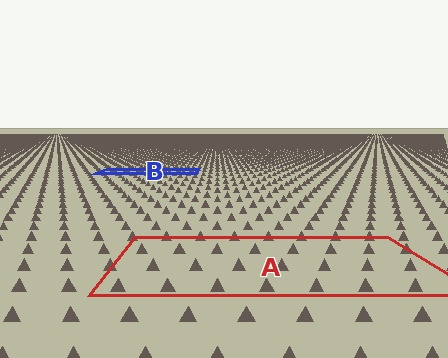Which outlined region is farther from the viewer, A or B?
Region B is farther from the viewer — the texture elements inside it appear smaller and more densely packed.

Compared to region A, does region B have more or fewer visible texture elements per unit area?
Region B has more texture elements per unit area — they are packed more densely because it is farther away.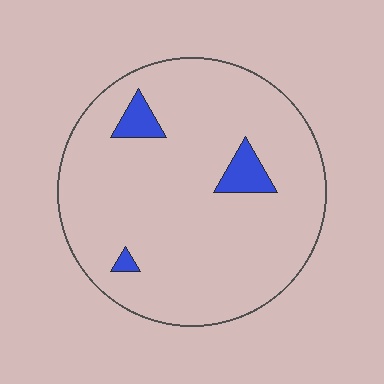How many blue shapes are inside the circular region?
3.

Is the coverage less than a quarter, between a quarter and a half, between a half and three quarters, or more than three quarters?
Less than a quarter.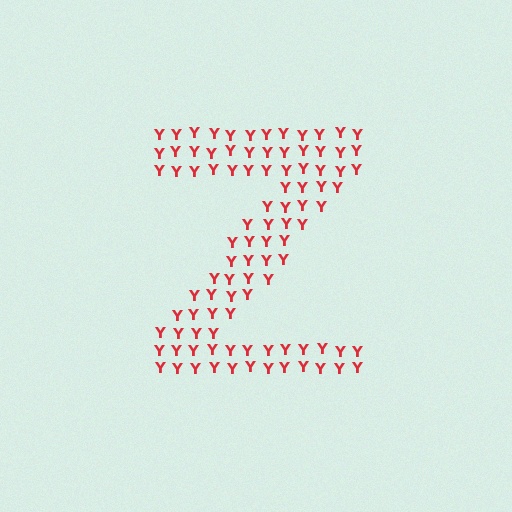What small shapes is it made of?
It is made of small letter Y's.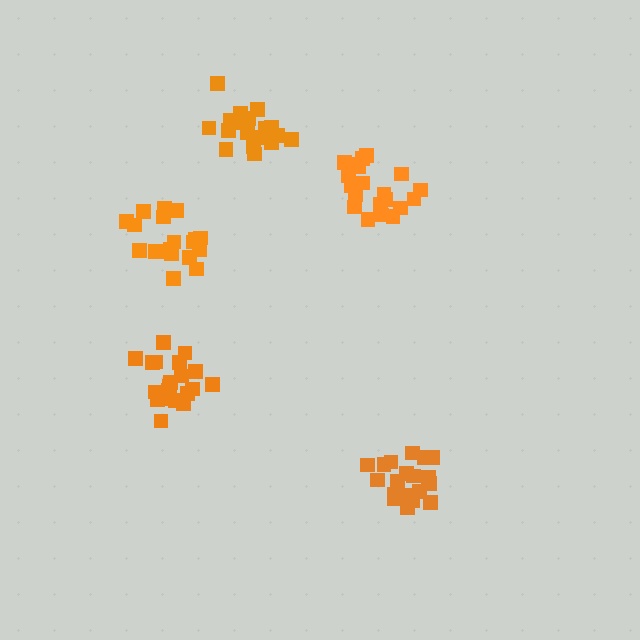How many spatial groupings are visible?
There are 5 spatial groupings.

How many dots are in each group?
Group 1: 20 dots, Group 2: 20 dots, Group 3: 20 dots, Group 4: 20 dots, Group 5: 20 dots (100 total).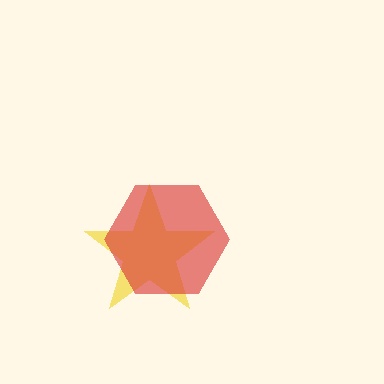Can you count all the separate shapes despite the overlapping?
Yes, there are 2 separate shapes.